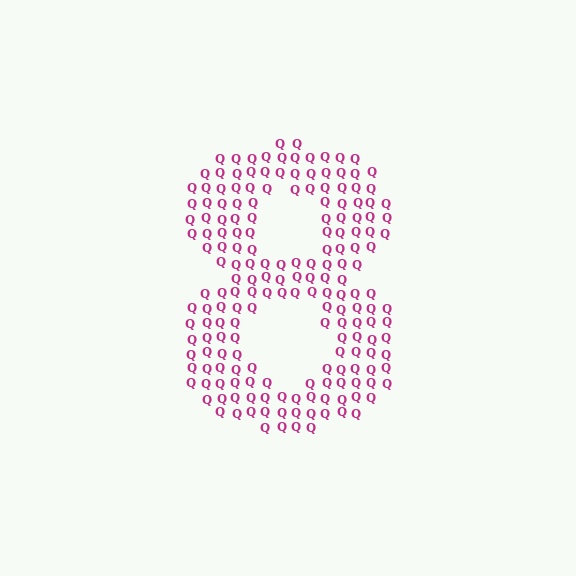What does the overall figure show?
The overall figure shows the digit 8.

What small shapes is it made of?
It is made of small letter Q's.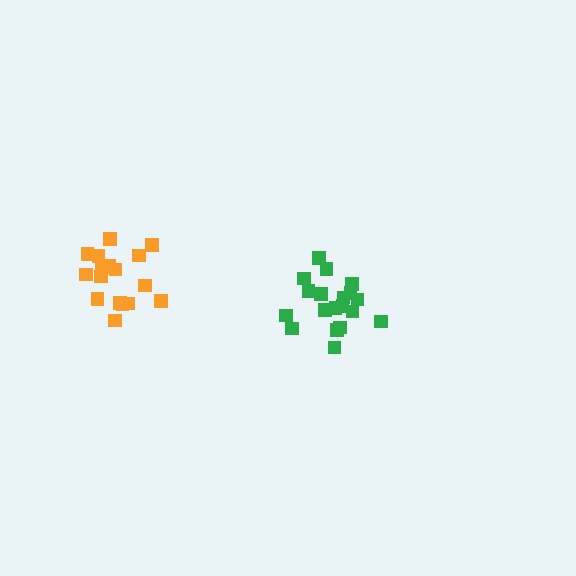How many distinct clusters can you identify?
There are 2 distinct clusters.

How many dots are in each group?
Group 1: 17 dots, Group 2: 19 dots (36 total).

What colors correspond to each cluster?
The clusters are colored: orange, green.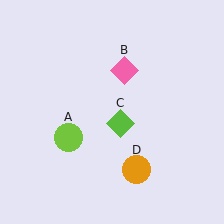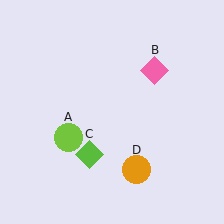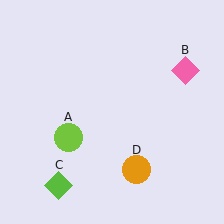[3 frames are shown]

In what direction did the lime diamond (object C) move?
The lime diamond (object C) moved down and to the left.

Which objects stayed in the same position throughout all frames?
Lime circle (object A) and orange circle (object D) remained stationary.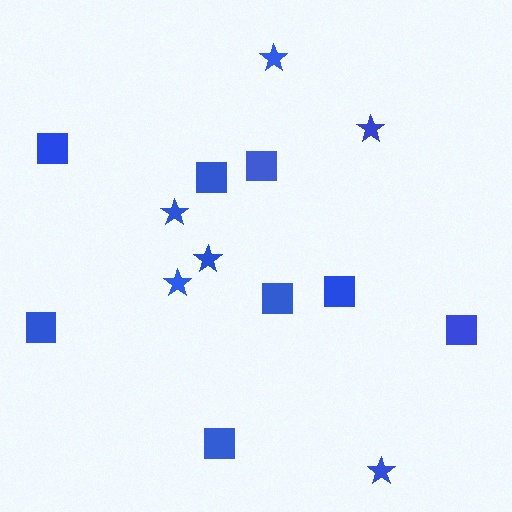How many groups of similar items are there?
There are 2 groups: one group of squares (8) and one group of stars (6).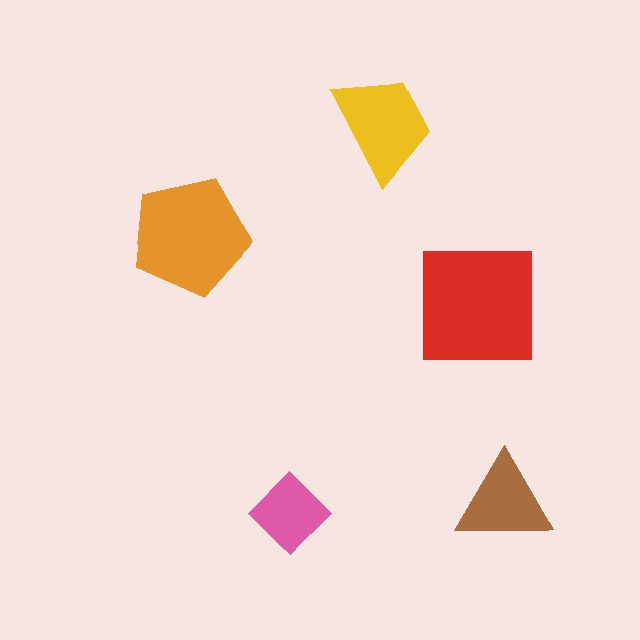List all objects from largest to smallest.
The red square, the orange pentagon, the yellow trapezoid, the brown triangle, the pink diamond.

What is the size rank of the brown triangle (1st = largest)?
4th.